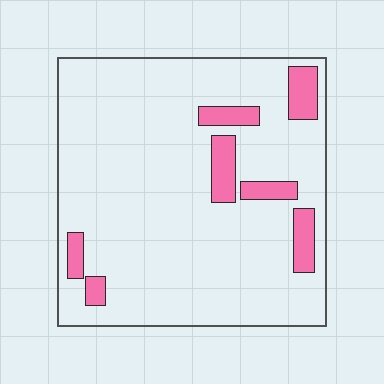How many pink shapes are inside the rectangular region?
7.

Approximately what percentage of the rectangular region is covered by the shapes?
Approximately 10%.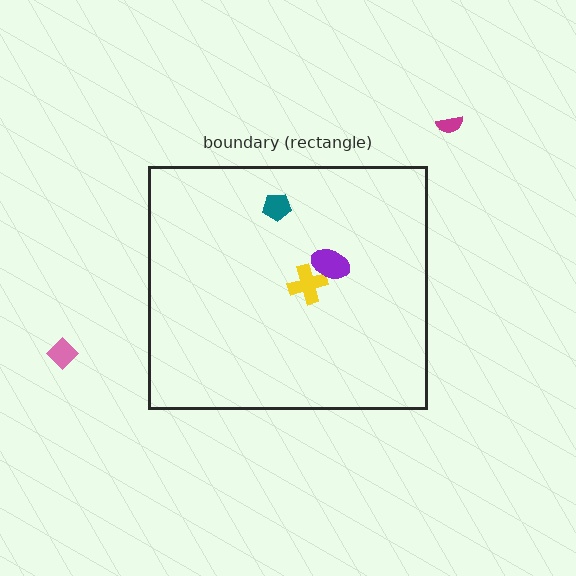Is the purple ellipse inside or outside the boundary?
Inside.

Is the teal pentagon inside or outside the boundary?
Inside.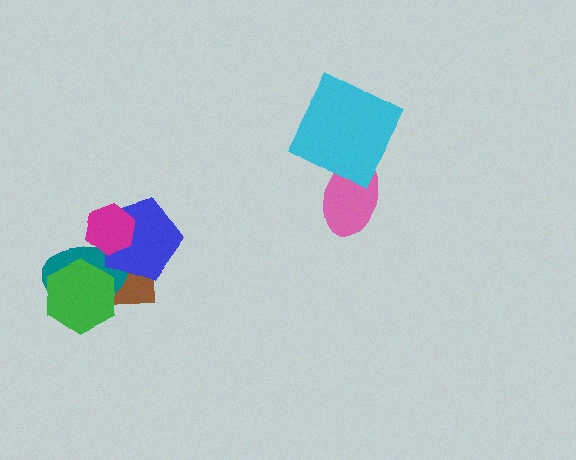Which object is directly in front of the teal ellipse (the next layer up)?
The blue pentagon is directly in front of the teal ellipse.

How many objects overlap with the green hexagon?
2 objects overlap with the green hexagon.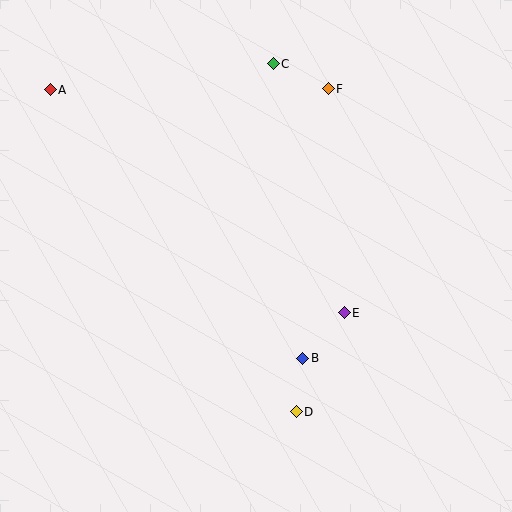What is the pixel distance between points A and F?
The distance between A and F is 278 pixels.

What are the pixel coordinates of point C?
Point C is at (273, 64).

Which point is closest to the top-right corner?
Point F is closest to the top-right corner.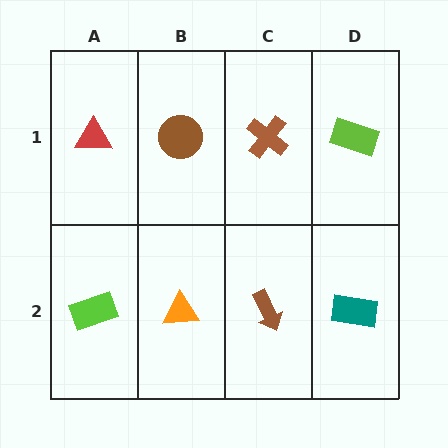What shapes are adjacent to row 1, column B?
An orange triangle (row 2, column B), a red triangle (row 1, column A), a brown cross (row 1, column C).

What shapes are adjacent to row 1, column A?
A lime rectangle (row 2, column A), a brown circle (row 1, column B).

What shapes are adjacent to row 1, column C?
A brown arrow (row 2, column C), a brown circle (row 1, column B), a lime rectangle (row 1, column D).